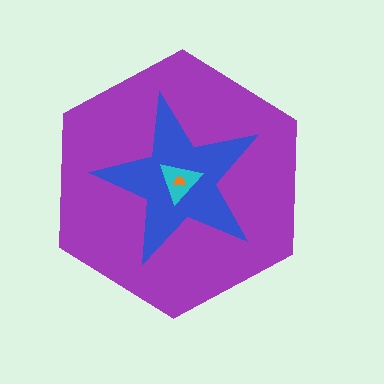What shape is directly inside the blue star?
The cyan triangle.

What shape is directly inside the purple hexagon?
The blue star.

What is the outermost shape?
The purple hexagon.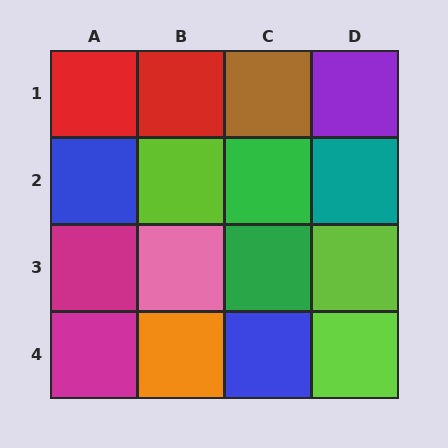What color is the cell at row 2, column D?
Teal.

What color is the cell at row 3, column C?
Green.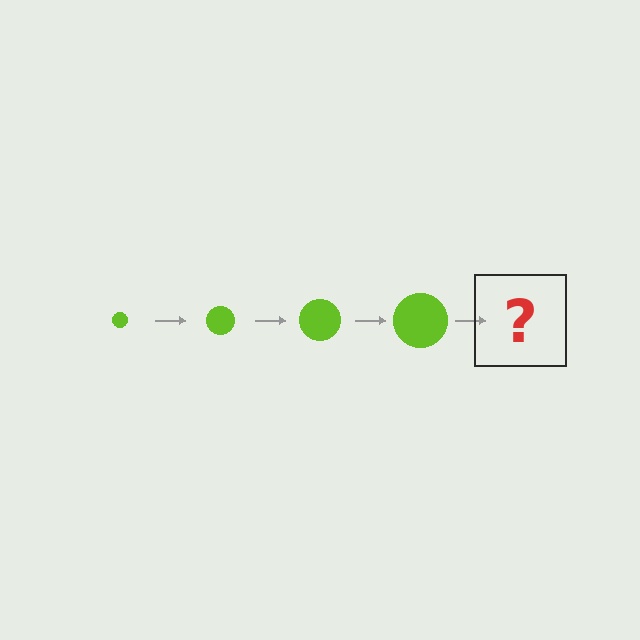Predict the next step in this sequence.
The next step is a lime circle, larger than the previous one.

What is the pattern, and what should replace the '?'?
The pattern is that the circle gets progressively larger each step. The '?' should be a lime circle, larger than the previous one.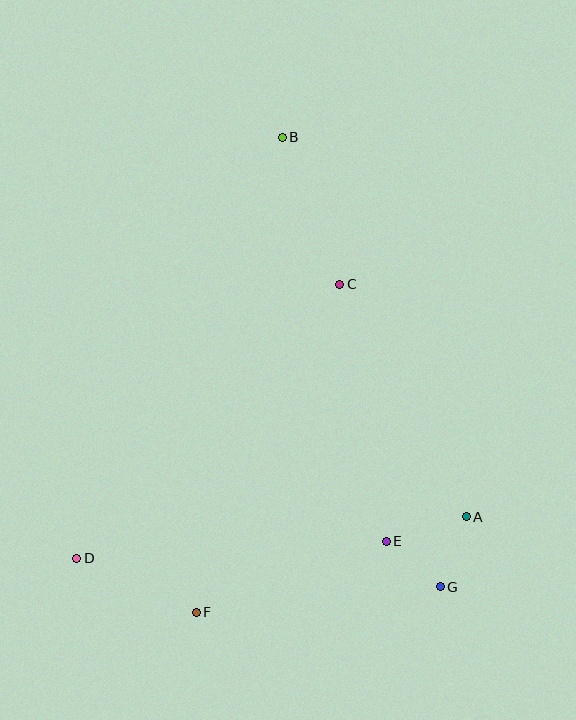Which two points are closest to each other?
Points E and G are closest to each other.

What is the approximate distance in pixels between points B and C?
The distance between B and C is approximately 158 pixels.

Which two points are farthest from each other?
Points B and F are farthest from each other.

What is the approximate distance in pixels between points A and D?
The distance between A and D is approximately 392 pixels.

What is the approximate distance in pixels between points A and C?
The distance between A and C is approximately 265 pixels.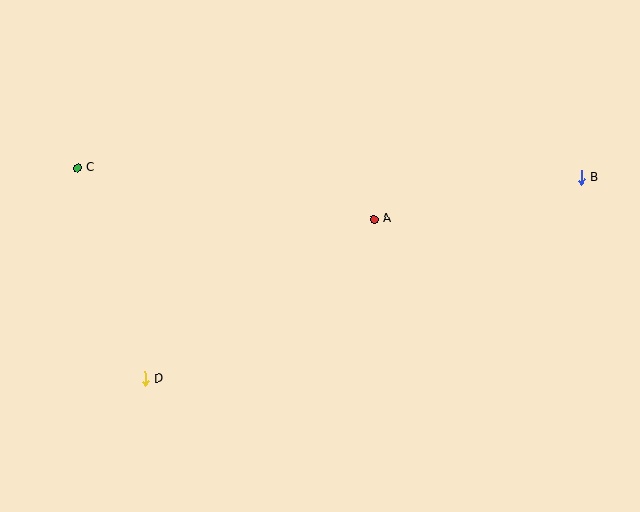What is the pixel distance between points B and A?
The distance between B and A is 212 pixels.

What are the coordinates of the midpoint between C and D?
The midpoint between C and D is at (111, 273).